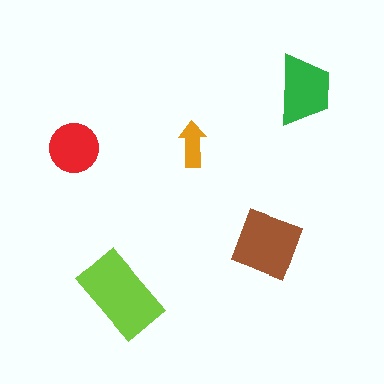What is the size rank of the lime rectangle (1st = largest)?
1st.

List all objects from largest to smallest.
The lime rectangle, the brown square, the green trapezoid, the red circle, the orange arrow.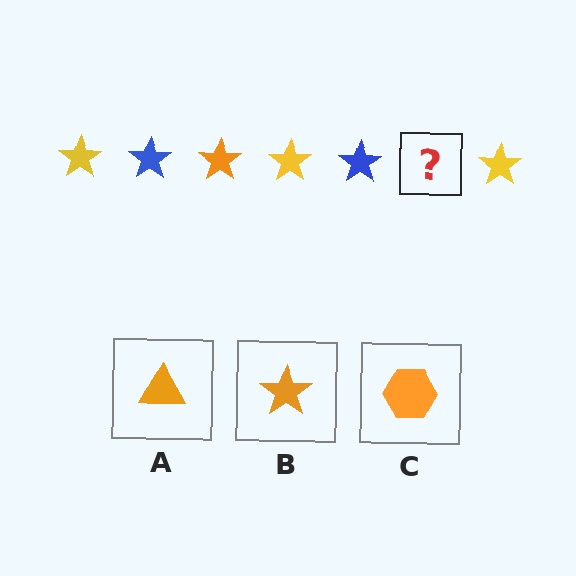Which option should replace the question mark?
Option B.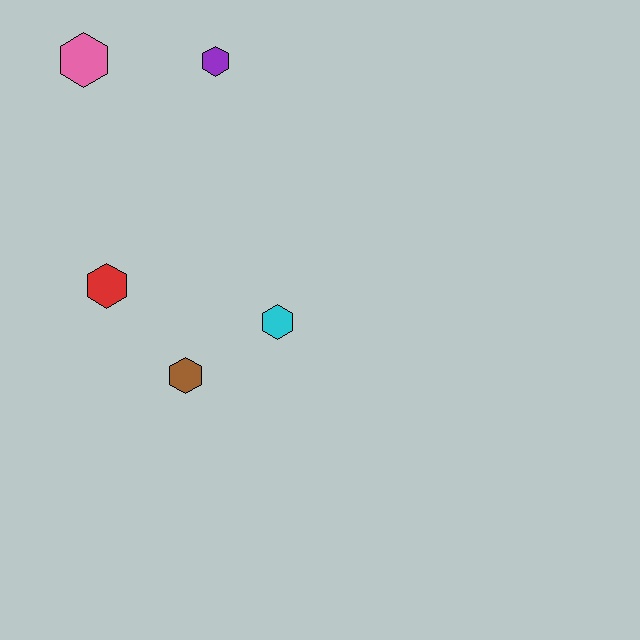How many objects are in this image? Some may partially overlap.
There are 5 objects.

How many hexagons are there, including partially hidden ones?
There are 5 hexagons.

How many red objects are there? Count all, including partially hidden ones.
There is 1 red object.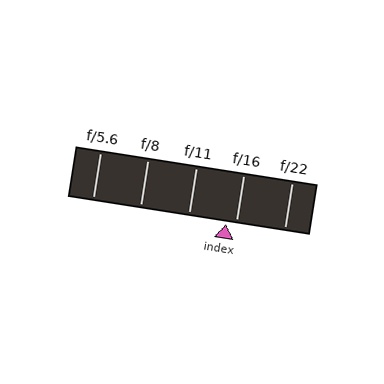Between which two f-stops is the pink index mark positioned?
The index mark is between f/11 and f/16.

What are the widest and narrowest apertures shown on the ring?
The widest aperture shown is f/5.6 and the narrowest is f/22.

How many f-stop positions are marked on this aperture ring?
There are 5 f-stop positions marked.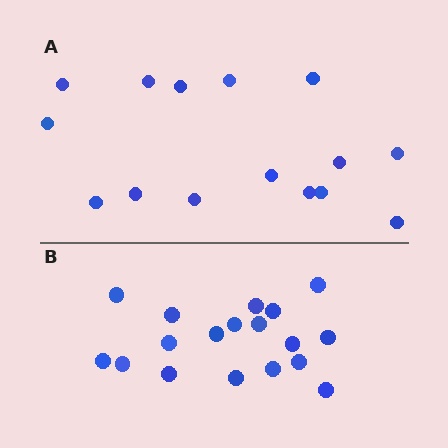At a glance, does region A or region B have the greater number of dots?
Region B (the bottom region) has more dots.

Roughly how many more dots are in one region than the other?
Region B has just a few more — roughly 2 or 3 more dots than region A.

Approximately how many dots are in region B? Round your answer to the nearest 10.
About 20 dots. (The exact count is 18, which rounds to 20.)